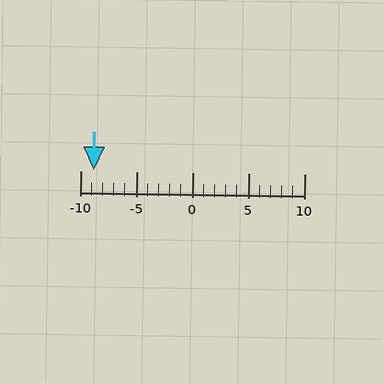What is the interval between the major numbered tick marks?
The major tick marks are spaced 5 units apart.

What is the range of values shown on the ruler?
The ruler shows values from -10 to 10.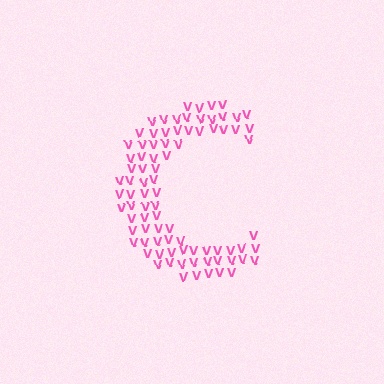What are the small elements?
The small elements are letter V's.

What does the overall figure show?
The overall figure shows the letter C.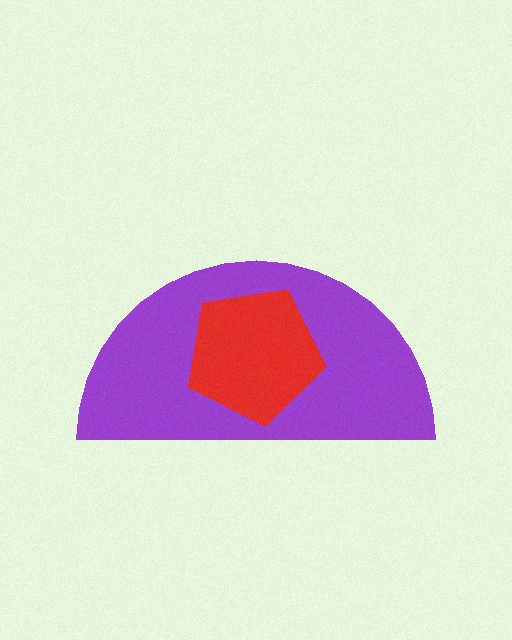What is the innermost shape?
The red pentagon.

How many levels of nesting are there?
2.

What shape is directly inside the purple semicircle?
The red pentagon.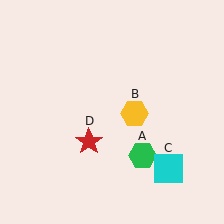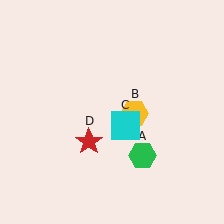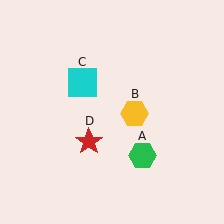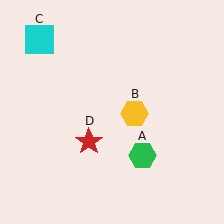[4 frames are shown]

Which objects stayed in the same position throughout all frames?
Green hexagon (object A) and yellow hexagon (object B) and red star (object D) remained stationary.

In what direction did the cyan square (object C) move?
The cyan square (object C) moved up and to the left.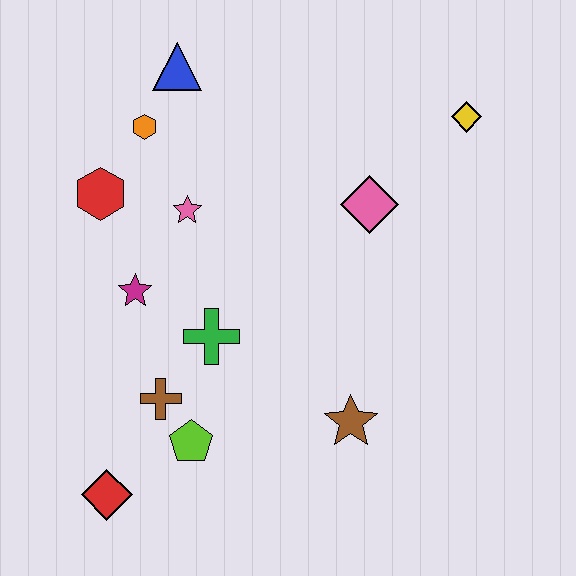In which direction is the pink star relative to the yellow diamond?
The pink star is to the left of the yellow diamond.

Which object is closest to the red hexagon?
The orange hexagon is closest to the red hexagon.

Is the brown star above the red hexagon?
No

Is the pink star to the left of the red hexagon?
No